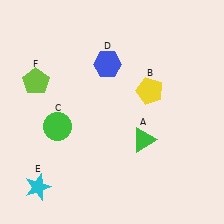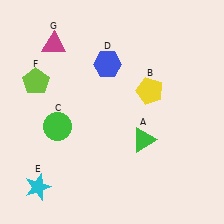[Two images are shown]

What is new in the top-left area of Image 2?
A magenta triangle (G) was added in the top-left area of Image 2.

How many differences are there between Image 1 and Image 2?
There is 1 difference between the two images.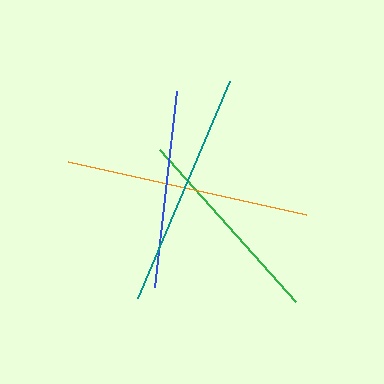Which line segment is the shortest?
The blue line is the shortest at approximately 197 pixels.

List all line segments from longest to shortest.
From longest to shortest: orange, teal, green, blue.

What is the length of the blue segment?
The blue segment is approximately 197 pixels long.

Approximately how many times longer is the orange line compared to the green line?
The orange line is approximately 1.2 times the length of the green line.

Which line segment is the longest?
The orange line is the longest at approximately 244 pixels.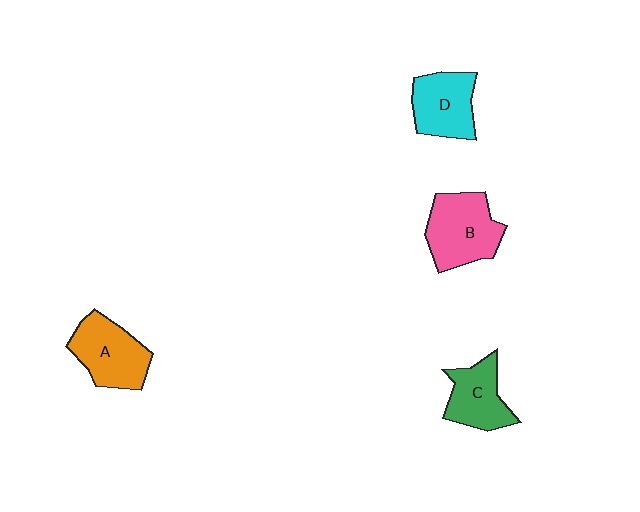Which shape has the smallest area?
Shape C (green).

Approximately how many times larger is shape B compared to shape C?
Approximately 1.3 times.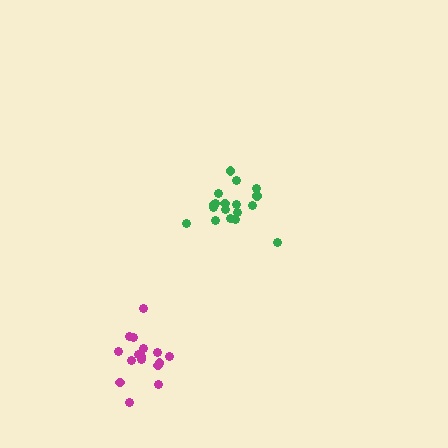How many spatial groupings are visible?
There are 2 spatial groupings.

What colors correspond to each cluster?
The clusters are colored: green, magenta.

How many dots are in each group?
Group 1: 18 dots, Group 2: 16 dots (34 total).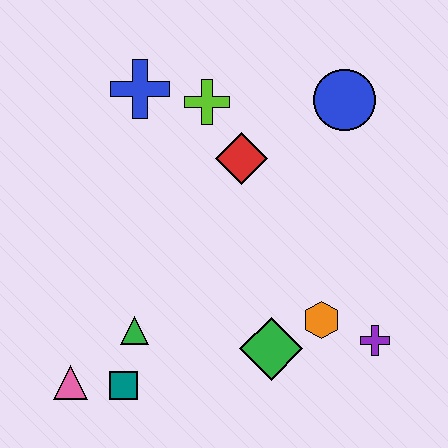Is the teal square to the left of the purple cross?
Yes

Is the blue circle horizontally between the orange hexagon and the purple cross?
Yes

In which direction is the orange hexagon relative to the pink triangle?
The orange hexagon is to the right of the pink triangle.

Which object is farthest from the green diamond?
The blue cross is farthest from the green diamond.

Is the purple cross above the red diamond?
No